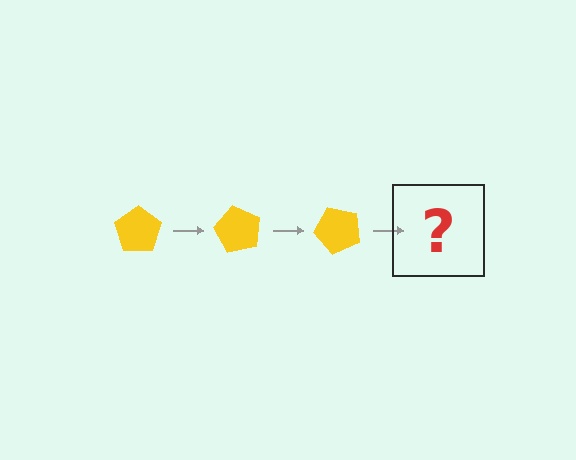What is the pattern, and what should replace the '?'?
The pattern is that the pentagon rotates 60 degrees each step. The '?' should be a yellow pentagon rotated 180 degrees.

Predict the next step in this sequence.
The next step is a yellow pentagon rotated 180 degrees.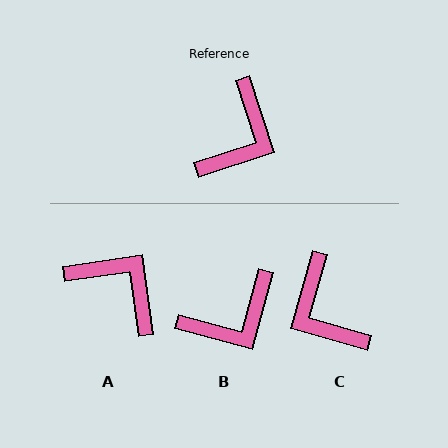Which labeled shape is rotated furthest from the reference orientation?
C, about 124 degrees away.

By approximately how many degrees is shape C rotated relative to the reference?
Approximately 124 degrees clockwise.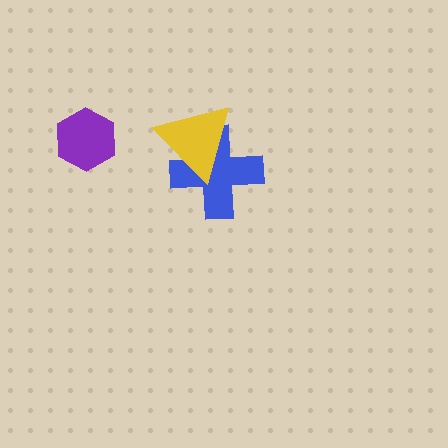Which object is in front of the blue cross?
The yellow triangle is in front of the blue cross.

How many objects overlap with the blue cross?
1 object overlaps with the blue cross.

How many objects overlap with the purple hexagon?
0 objects overlap with the purple hexagon.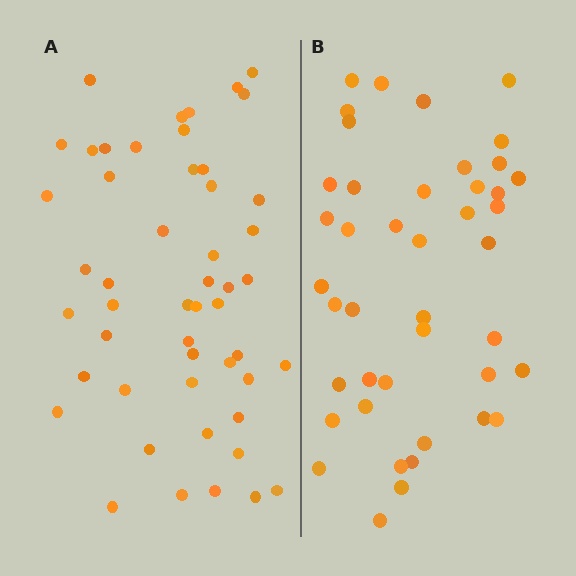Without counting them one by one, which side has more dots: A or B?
Region A (the left region) has more dots.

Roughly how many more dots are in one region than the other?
Region A has roughly 8 or so more dots than region B.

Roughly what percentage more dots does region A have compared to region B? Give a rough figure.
About 15% more.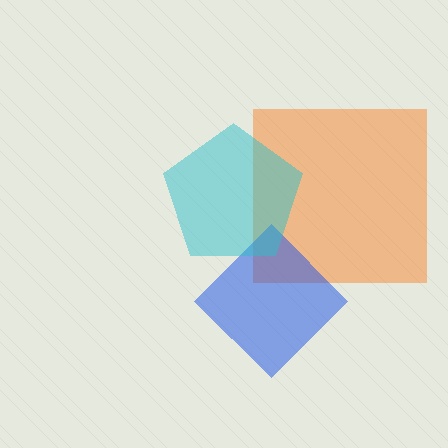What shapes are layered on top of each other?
The layered shapes are: an orange square, a blue diamond, a cyan pentagon.